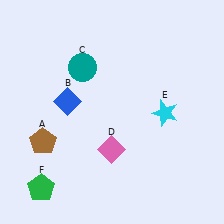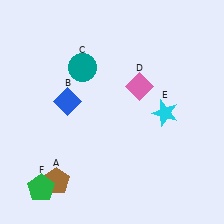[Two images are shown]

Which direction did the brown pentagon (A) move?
The brown pentagon (A) moved down.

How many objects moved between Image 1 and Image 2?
2 objects moved between the two images.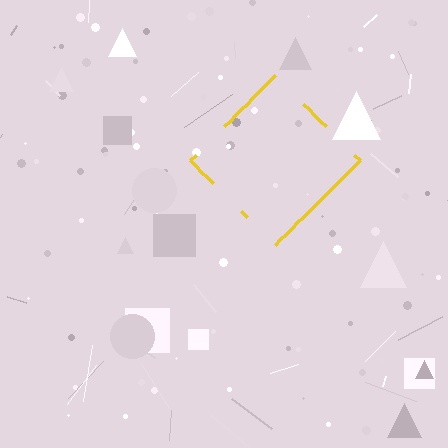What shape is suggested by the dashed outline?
The dashed outline suggests a diamond.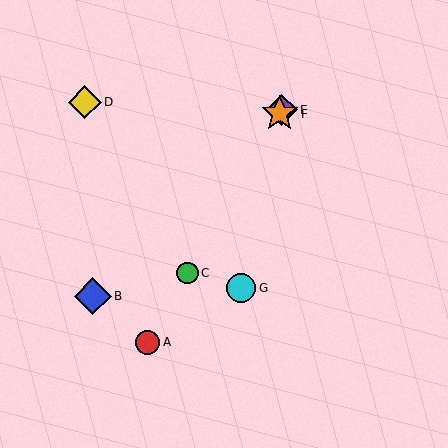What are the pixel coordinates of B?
Object B is at (93, 296).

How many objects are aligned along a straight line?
4 objects (A, C, E, F) are aligned along a straight line.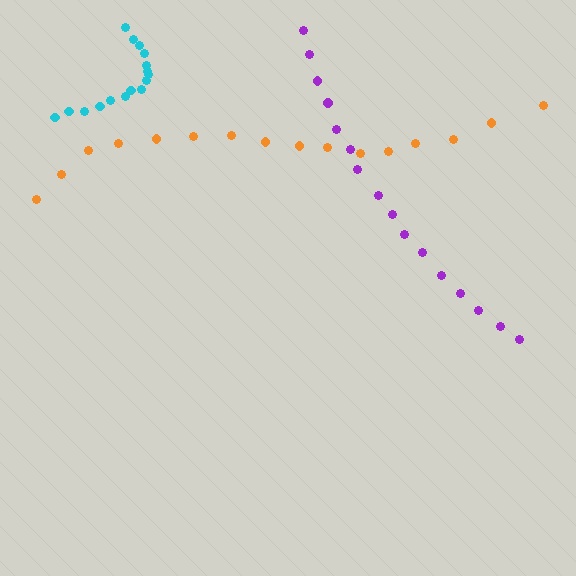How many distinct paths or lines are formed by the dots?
There are 3 distinct paths.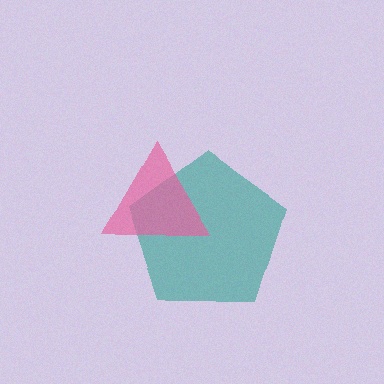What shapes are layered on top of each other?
The layered shapes are: a teal pentagon, a pink triangle.